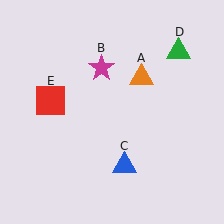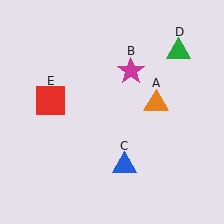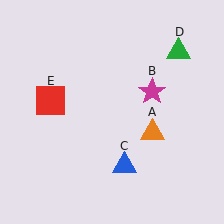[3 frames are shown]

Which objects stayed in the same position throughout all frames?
Blue triangle (object C) and green triangle (object D) and red square (object E) remained stationary.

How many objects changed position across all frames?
2 objects changed position: orange triangle (object A), magenta star (object B).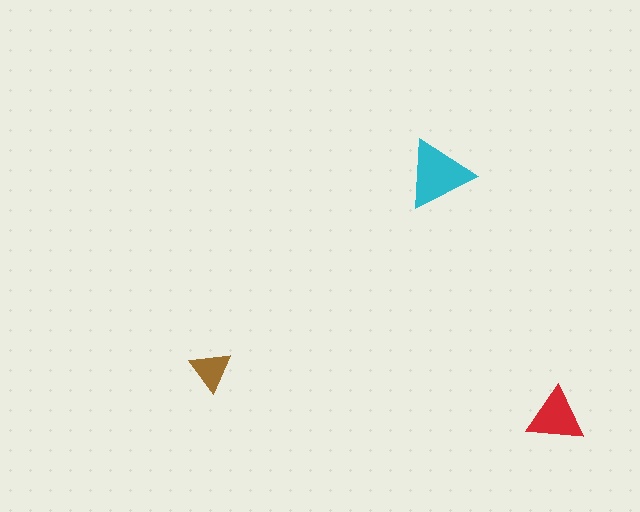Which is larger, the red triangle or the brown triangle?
The red one.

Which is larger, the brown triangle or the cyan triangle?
The cyan one.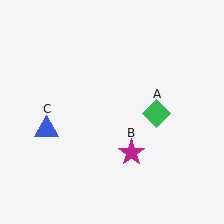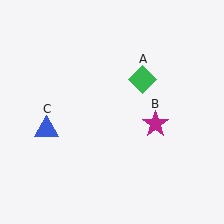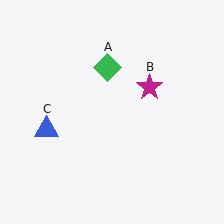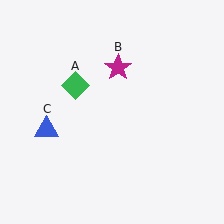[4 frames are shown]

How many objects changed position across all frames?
2 objects changed position: green diamond (object A), magenta star (object B).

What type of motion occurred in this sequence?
The green diamond (object A), magenta star (object B) rotated counterclockwise around the center of the scene.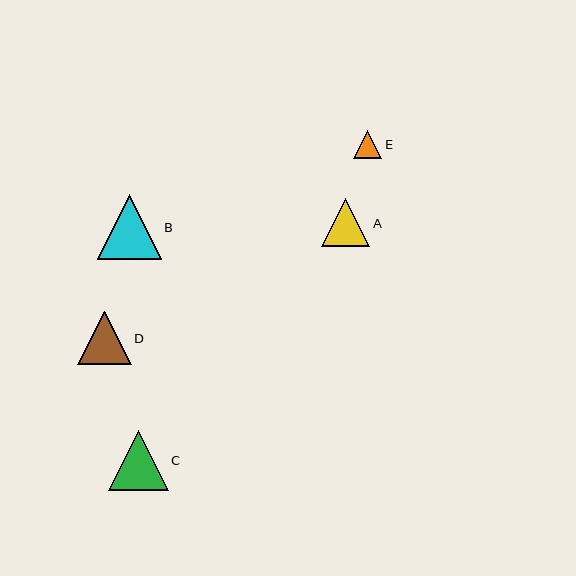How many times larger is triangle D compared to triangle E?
Triangle D is approximately 1.9 times the size of triangle E.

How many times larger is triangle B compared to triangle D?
Triangle B is approximately 1.2 times the size of triangle D.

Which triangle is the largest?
Triangle B is the largest with a size of approximately 64 pixels.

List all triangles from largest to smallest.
From largest to smallest: B, C, D, A, E.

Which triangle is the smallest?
Triangle E is the smallest with a size of approximately 28 pixels.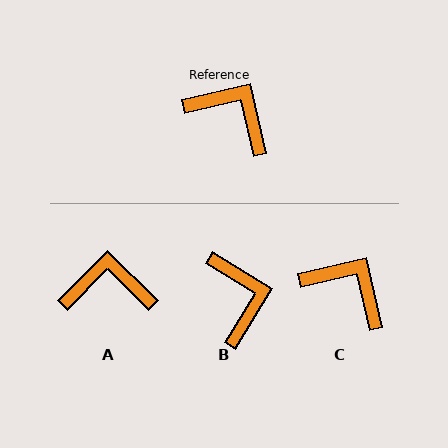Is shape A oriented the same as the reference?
No, it is off by about 32 degrees.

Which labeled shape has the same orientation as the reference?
C.